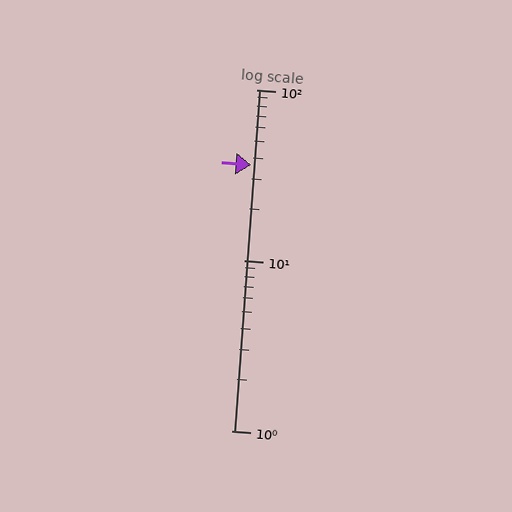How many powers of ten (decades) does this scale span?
The scale spans 2 decades, from 1 to 100.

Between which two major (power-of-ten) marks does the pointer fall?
The pointer is between 10 and 100.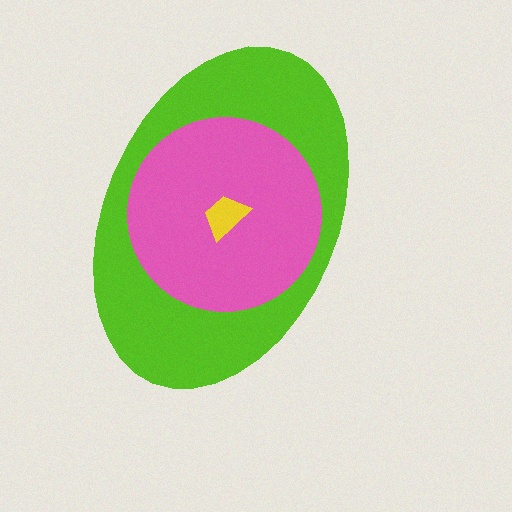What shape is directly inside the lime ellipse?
The pink circle.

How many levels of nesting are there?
3.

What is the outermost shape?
The lime ellipse.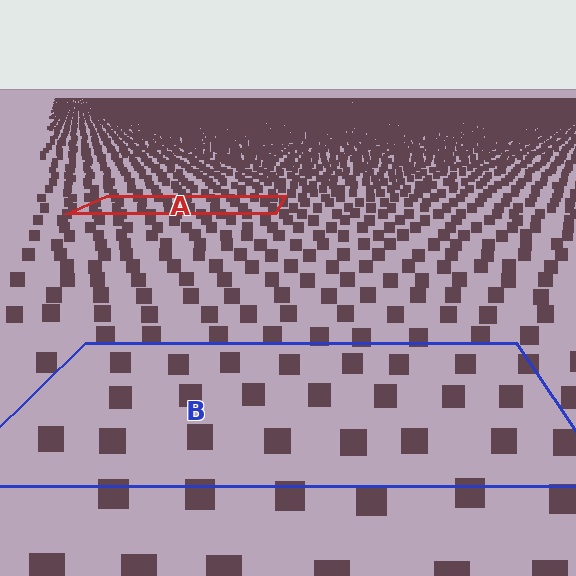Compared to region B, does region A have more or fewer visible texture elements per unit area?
Region A has more texture elements per unit area — they are packed more densely because it is farther away.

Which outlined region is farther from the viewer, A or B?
Region A is farther from the viewer — the texture elements inside it appear smaller and more densely packed.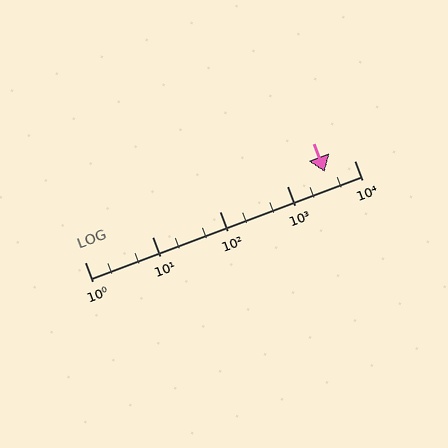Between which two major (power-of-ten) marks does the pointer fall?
The pointer is between 1000 and 10000.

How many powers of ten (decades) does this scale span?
The scale spans 4 decades, from 1 to 10000.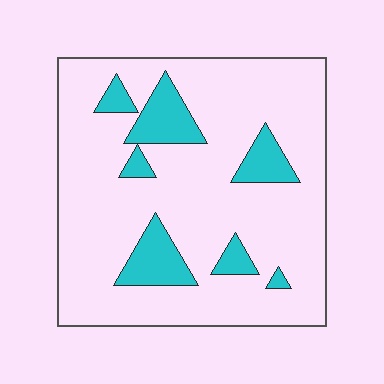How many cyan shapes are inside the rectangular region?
7.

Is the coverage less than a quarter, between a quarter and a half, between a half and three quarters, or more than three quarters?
Less than a quarter.